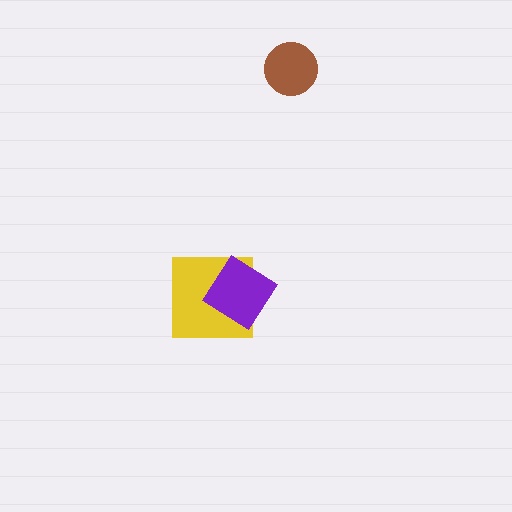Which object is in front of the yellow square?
The purple diamond is in front of the yellow square.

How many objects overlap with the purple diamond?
1 object overlaps with the purple diamond.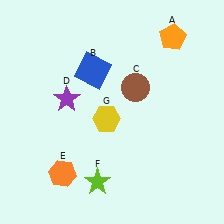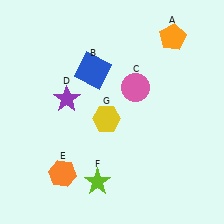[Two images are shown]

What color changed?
The circle (C) changed from brown in Image 1 to pink in Image 2.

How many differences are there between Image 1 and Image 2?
There is 1 difference between the two images.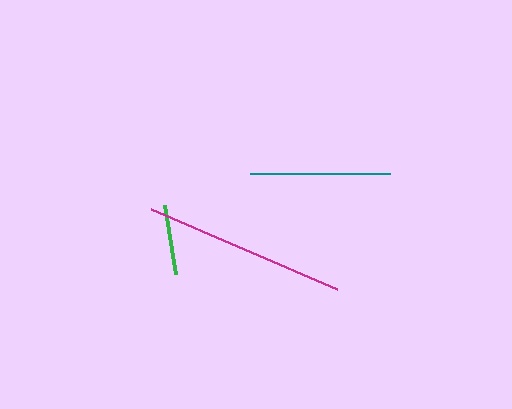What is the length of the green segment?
The green segment is approximately 70 pixels long.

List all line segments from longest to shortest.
From longest to shortest: magenta, teal, green.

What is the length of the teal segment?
The teal segment is approximately 141 pixels long.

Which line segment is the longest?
The magenta line is the longest at approximately 203 pixels.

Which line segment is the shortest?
The green line is the shortest at approximately 70 pixels.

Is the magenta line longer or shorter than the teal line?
The magenta line is longer than the teal line.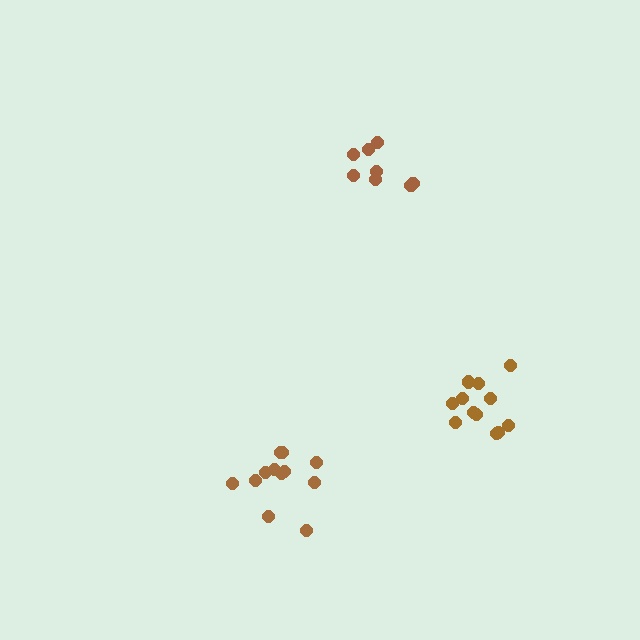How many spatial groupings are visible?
There are 3 spatial groupings.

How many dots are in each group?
Group 1: 8 dots, Group 2: 12 dots, Group 3: 12 dots (32 total).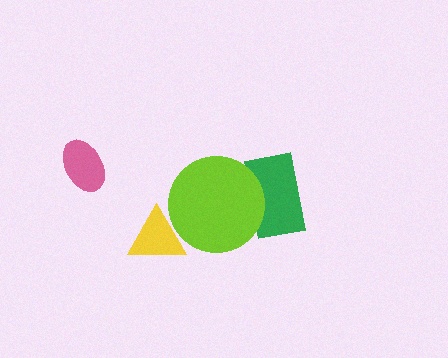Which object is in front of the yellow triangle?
The lime circle is in front of the yellow triangle.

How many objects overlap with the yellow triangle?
1 object overlaps with the yellow triangle.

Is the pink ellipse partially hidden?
No, no other shape covers it.